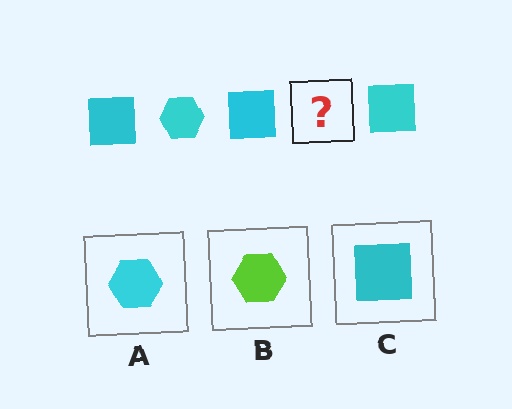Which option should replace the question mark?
Option A.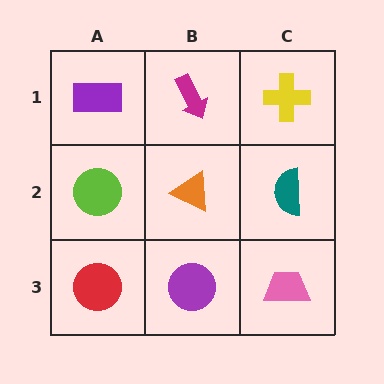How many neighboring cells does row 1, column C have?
2.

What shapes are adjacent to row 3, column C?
A teal semicircle (row 2, column C), a purple circle (row 3, column B).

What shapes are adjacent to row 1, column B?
An orange triangle (row 2, column B), a purple rectangle (row 1, column A), a yellow cross (row 1, column C).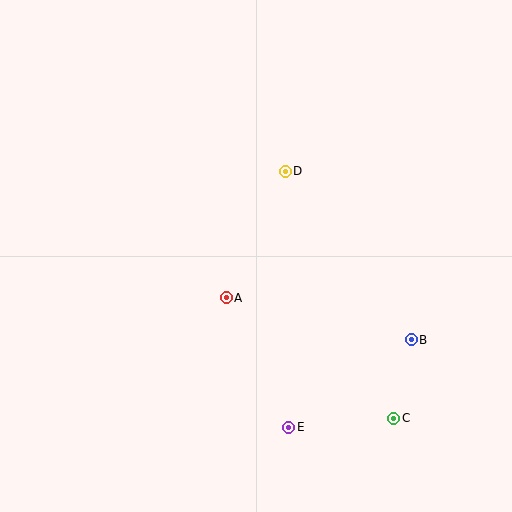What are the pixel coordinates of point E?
Point E is at (288, 427).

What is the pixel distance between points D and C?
The distance between D and C is 270 pixels.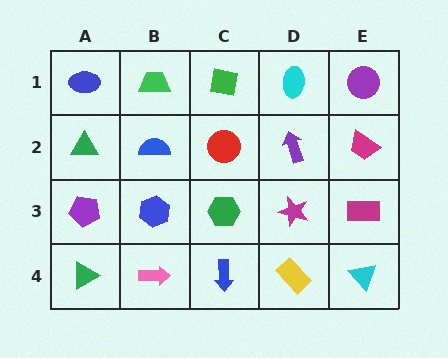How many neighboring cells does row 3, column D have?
4.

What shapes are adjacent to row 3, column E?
A magenta trapezoid (row 2, column E), a cyan triangle (row 4, column E), a magenta star (row 3, column D).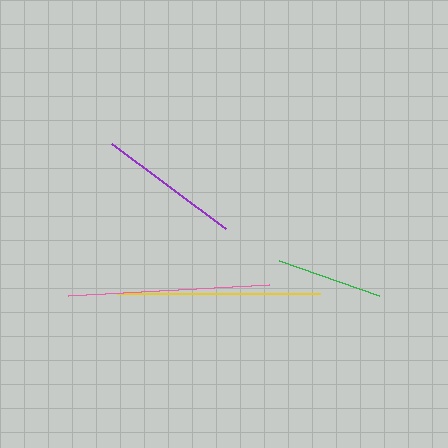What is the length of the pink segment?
The pink segment is approximately 202 pixels long.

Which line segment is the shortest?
The green line is the shortest at approximately 106 pixels.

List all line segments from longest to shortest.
From longest to shortest: yellow, pink, purple, green.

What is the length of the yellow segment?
The yellow segment is approximately 203 pixels long.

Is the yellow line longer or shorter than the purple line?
The yellow line is longer than the purple line.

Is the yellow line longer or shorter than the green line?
The yellow line is longer than the green line.